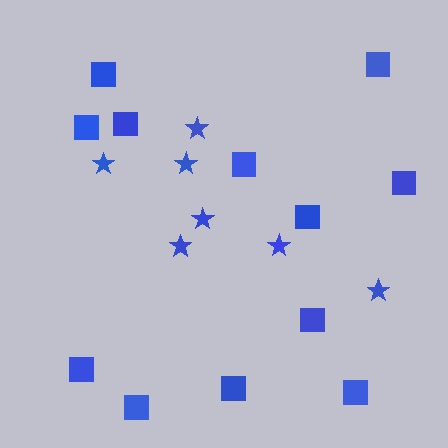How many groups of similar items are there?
There are 2 groups: one group of squares (12) and one group of stars (7).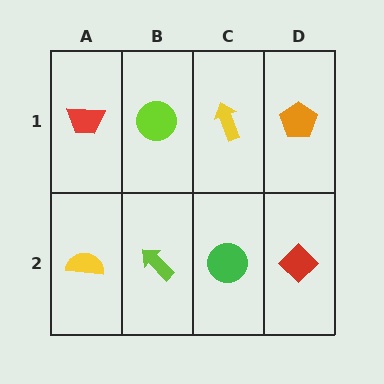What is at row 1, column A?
A red trapezoid.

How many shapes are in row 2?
4 shapes.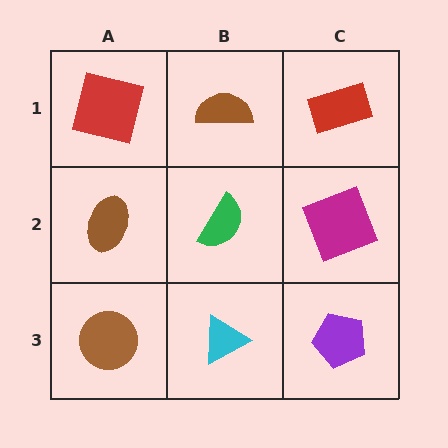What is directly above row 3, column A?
A brown ellipse.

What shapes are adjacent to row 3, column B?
A green semicircle (row 2, column B), a brown circle (row 3, column A), a purple pentagon (row 3, column C).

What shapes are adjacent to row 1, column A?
A brown ellipse (row 2, column A), a brown semicircle (row 1, column B).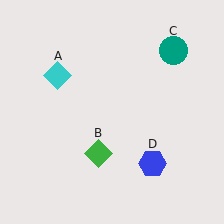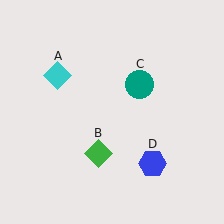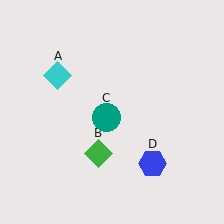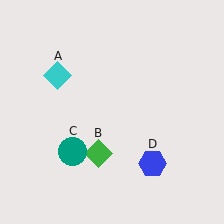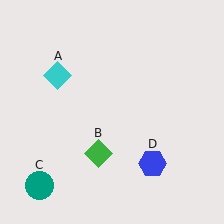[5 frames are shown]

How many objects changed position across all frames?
1 object changed position: teal circle (object C).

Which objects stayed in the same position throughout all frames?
Cyan diamond (object A) and green diamond (object B) and blue hexagon (object D) remained stationary.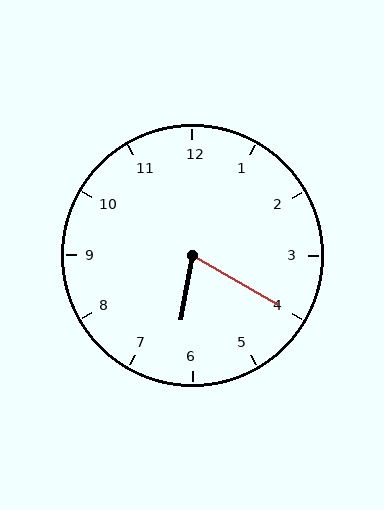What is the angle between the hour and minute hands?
Approximately 70 degrees.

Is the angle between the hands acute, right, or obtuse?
It is acute.